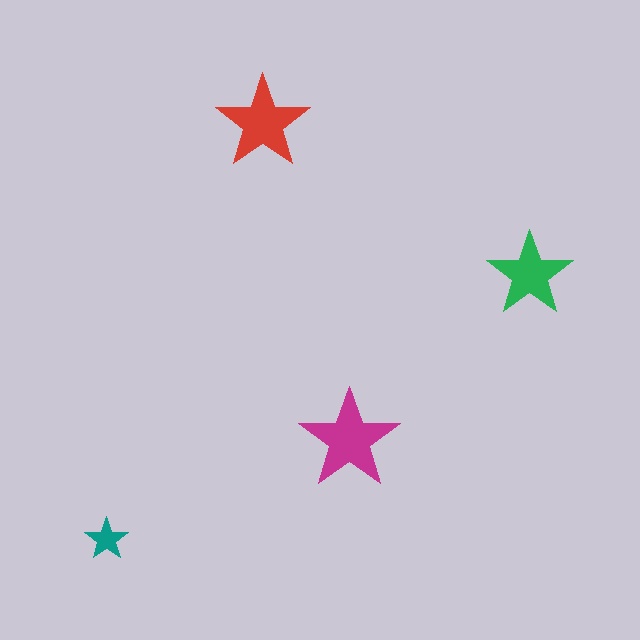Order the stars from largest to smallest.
the magenta one, the red one, the green one, the teal one.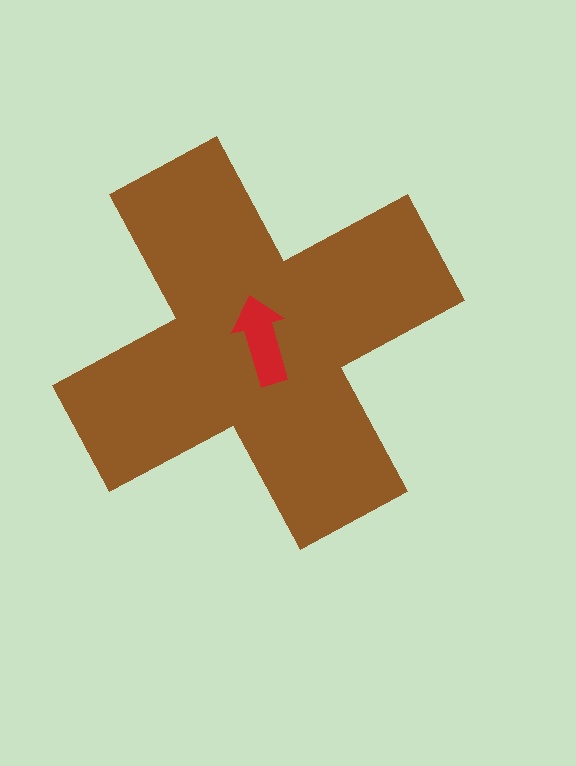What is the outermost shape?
The brown cross.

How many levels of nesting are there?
2.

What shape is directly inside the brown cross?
The red arrow.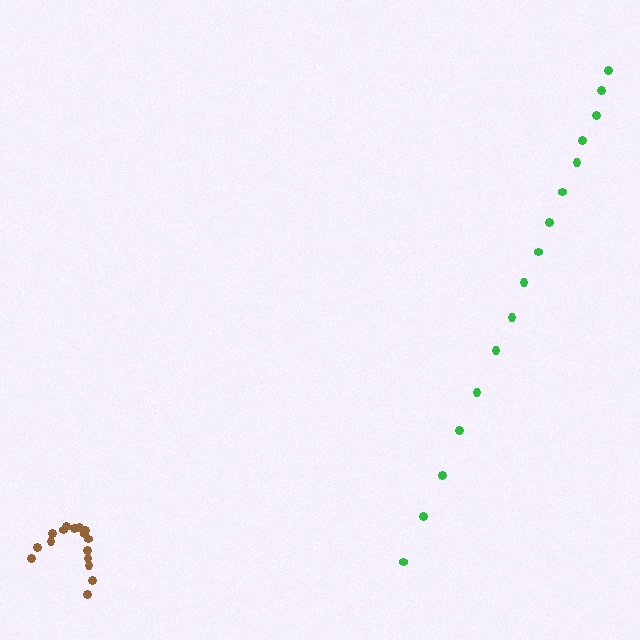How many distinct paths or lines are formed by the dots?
There are 2 distinct paths.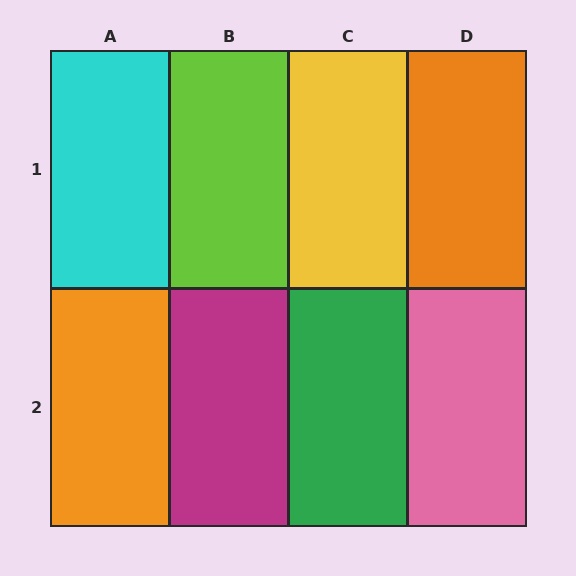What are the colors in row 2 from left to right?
Orange, magenta, green, pink.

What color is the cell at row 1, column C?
Yellow.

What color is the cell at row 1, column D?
Orange.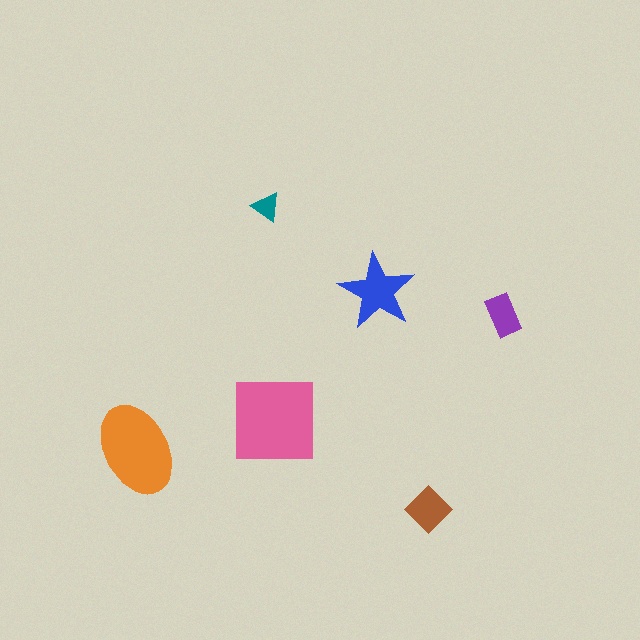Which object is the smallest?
The teal triangle.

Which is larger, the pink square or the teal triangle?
The pink square.